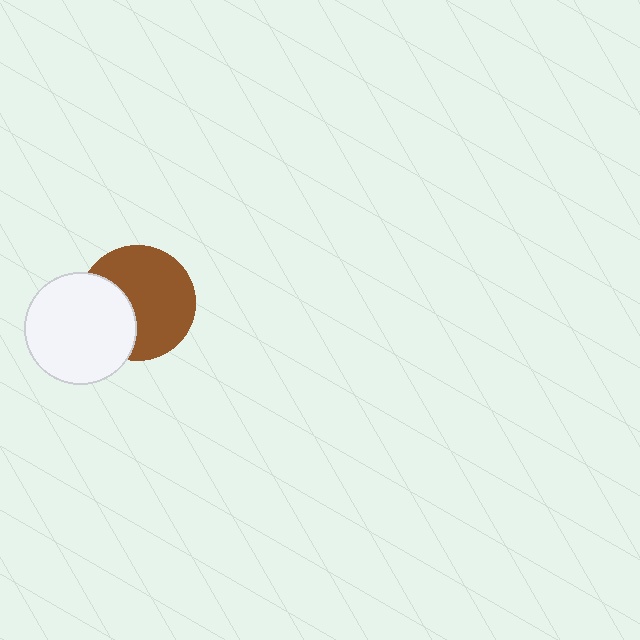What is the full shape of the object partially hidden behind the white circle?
The partially hidden object is a brown circle.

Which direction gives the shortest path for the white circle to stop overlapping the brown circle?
Moving left gives the shortest separation.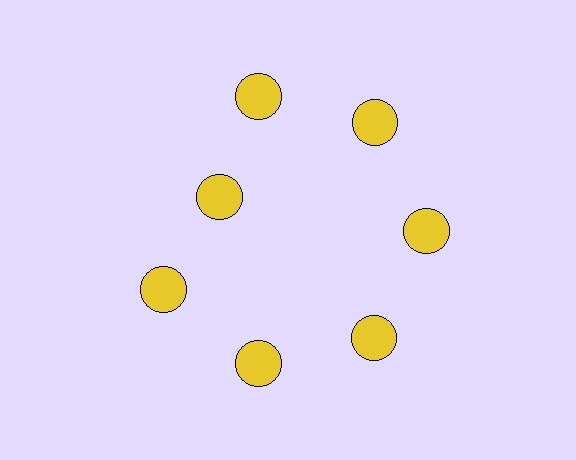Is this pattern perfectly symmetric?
No. The 7 yellow circles are arranged in a ring, but one element near the 10 o'clock position is pulled inward toward the center, breaking the 7-fold rotational symmetry.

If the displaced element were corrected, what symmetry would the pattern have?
It would have 7-fold rotational symmetry — the pattern would map onto itself every 51 degrees.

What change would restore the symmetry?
The symmetry would be restored by moving it outward, back onto the ring so that all 7 circles sit at equal angles and equal distance from the center.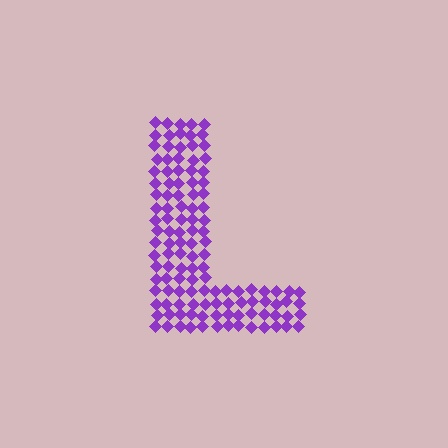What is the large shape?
The large shape is the letter L.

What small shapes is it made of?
It is made of small diamonds.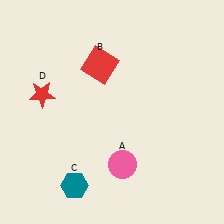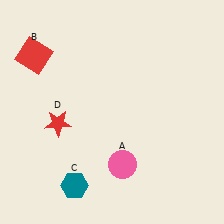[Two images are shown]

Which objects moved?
The objects that moved are: the red square (B), the red star (D).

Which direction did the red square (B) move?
The red square (B) moved left.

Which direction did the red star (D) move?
The red star (D) moved down.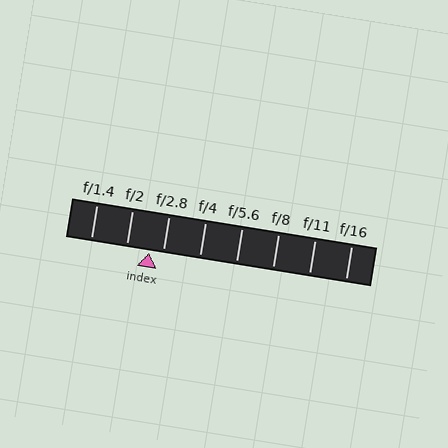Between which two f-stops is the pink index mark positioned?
The index mark is between f/2 and f/2.8.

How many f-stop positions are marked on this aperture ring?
There are 8 f-stop positions marked.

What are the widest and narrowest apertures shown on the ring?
The widest aperture shown is f/1.4 and the narrowest is f/16.